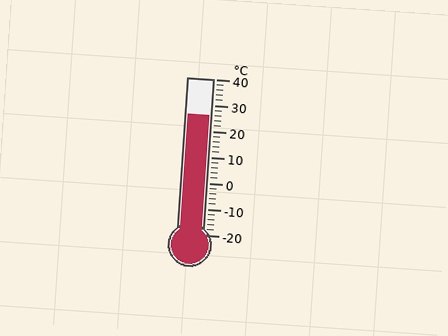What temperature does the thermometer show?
The thermometer shows approximately 26°C.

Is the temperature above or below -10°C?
The temperature is above -10°C.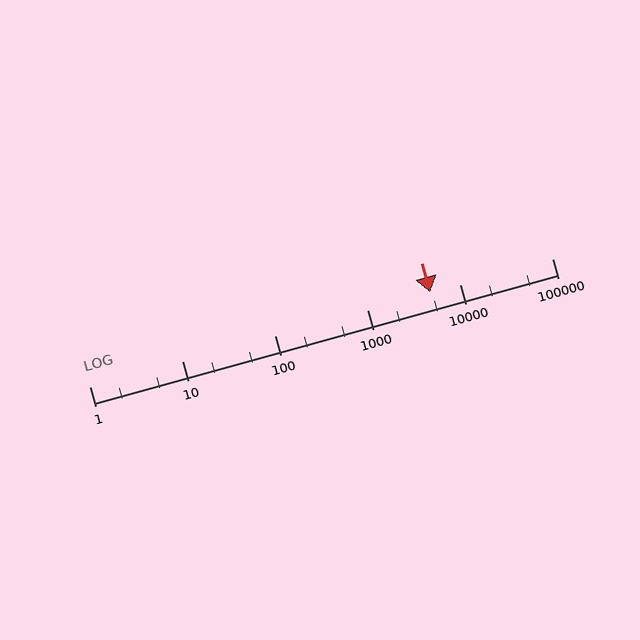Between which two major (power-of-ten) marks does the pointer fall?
The pointer is between 1000 and 10000.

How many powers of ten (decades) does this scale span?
The scale spans 5 decades, from 1 to 100000.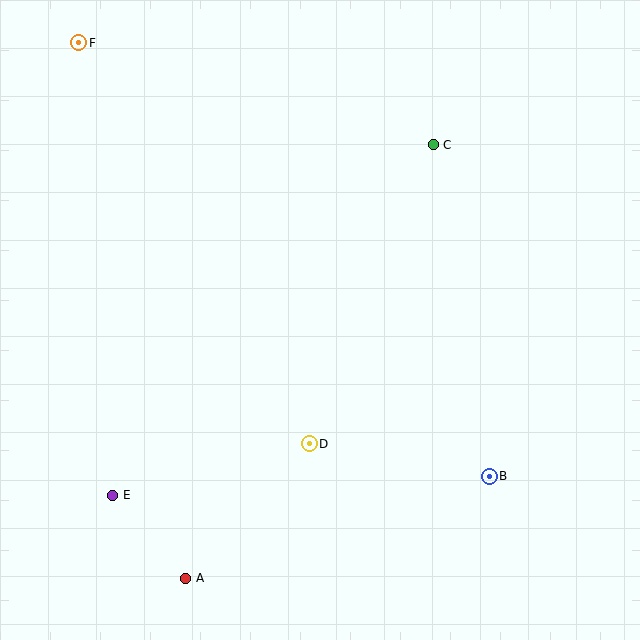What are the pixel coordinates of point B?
Point B is at (489, 476).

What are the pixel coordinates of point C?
Point C is at (433, 145).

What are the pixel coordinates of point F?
Point F is at (79, 43).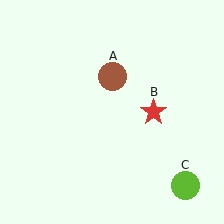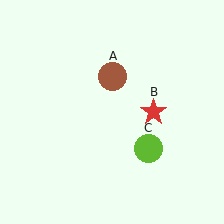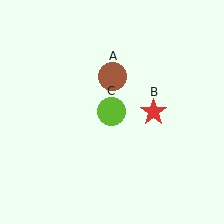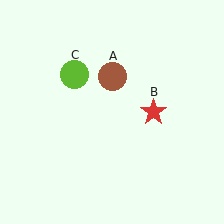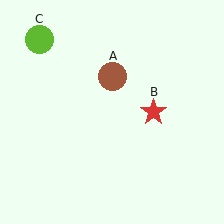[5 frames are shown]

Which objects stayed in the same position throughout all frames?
Brown circle (object A) and red star (object B) remained stationary.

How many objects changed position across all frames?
1 object changed position: lime circle (object C).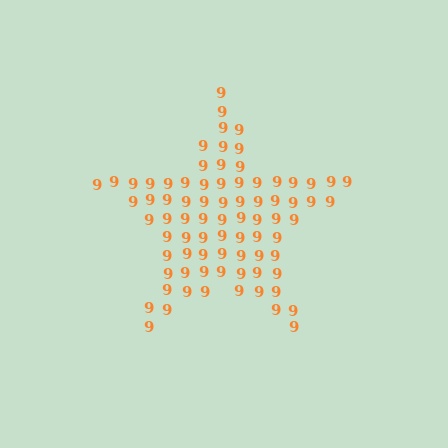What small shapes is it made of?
It is made of small digit 9's.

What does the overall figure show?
The overall figure shows a star.